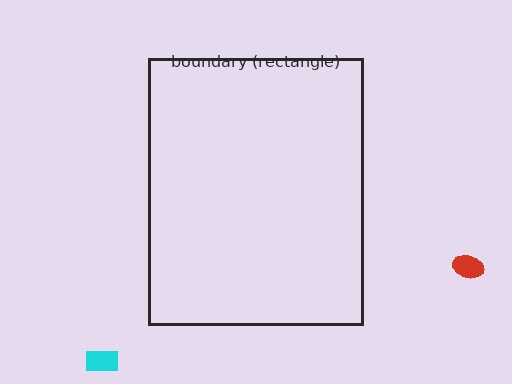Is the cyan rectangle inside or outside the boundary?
Outside.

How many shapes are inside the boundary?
0 inside, 2 outside.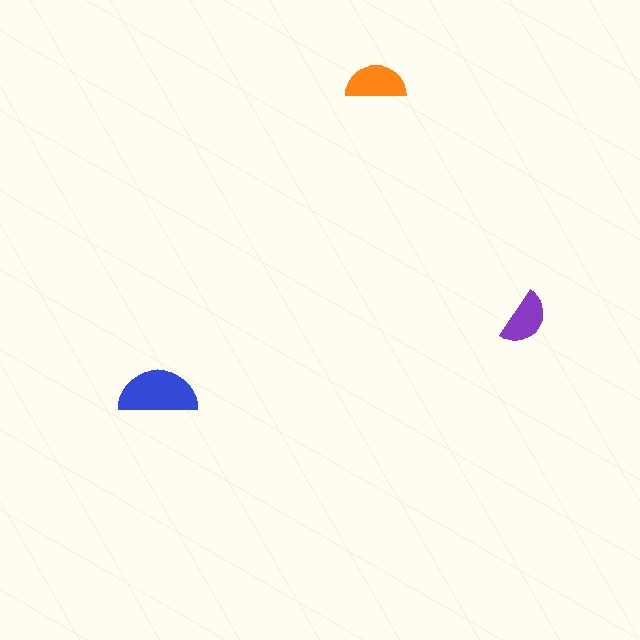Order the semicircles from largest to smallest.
the blue one, the orange one, the purple one.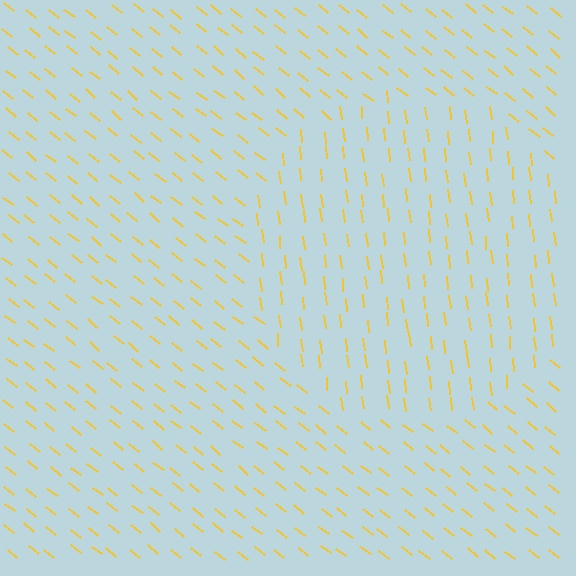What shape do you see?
I see a circle.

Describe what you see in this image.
The image is filled with small yellow line segments. A circle region in the image has lines oriented differently from the surrounding lines, creating a visible texture boundary.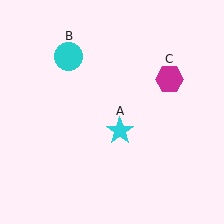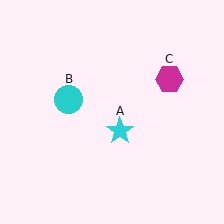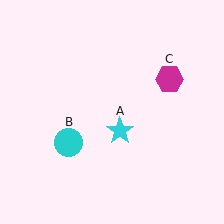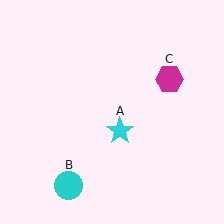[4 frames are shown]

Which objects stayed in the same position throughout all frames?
Cyan star (object A) and magenta hexagon (object C) remained stationary.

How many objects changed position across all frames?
1 object changed position: cyan circle (object B).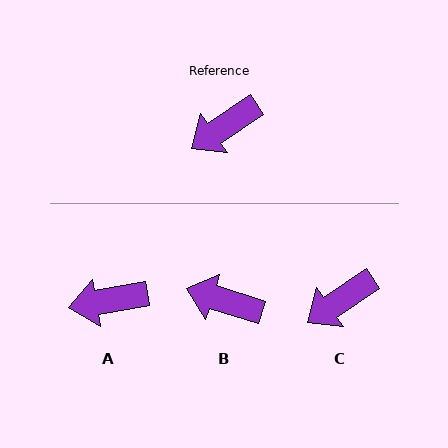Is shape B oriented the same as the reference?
No, it is off by about 51 degrees.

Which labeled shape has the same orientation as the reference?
C.